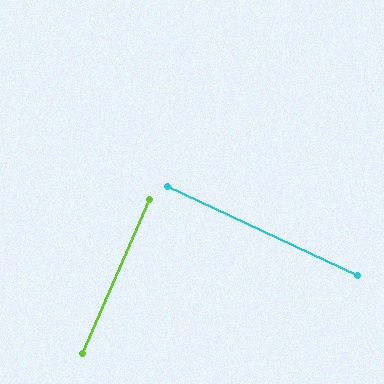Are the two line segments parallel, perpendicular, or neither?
Perpendicular — they meet at approximately 88°.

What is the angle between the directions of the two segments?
Approximately 88 degrees.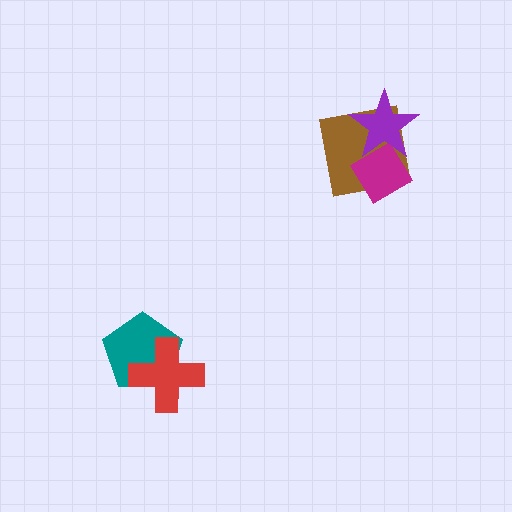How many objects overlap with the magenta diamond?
2 objects overlap with the magenta diamond.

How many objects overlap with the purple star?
2 objects overlap with the purple star.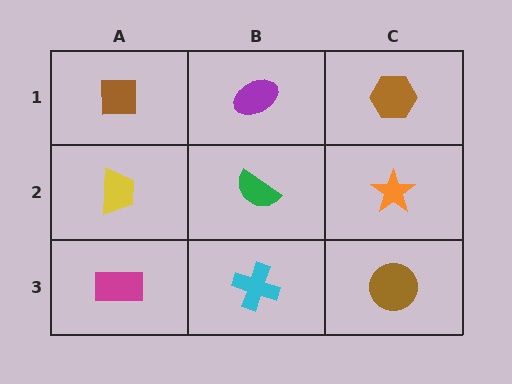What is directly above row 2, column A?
A brown square.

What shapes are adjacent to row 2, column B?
A purple ellipse (row 1, column B), a cyan cross (row 3, column B), a yellow trapezoid (row 2, column A), an orange star (row 2, column C).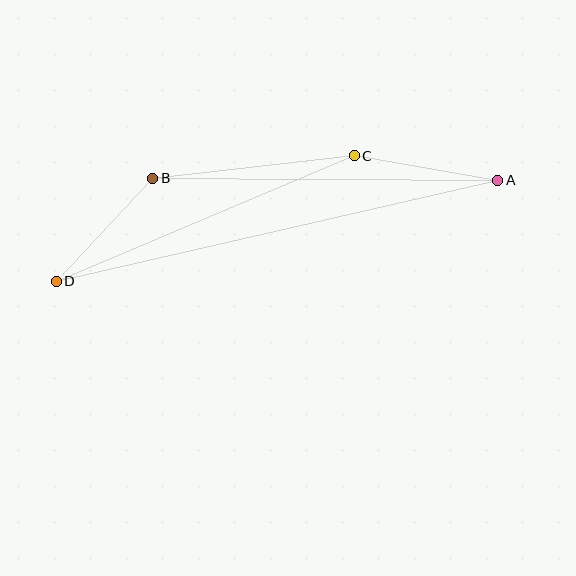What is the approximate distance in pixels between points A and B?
The distance between A and B is approximately 345 pixels.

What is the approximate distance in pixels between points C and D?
The distance between C and D is approximately 324 pixels.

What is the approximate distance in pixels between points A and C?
The distance between A and C is approximately 145 pixels.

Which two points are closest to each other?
Points B and D are closest to each other.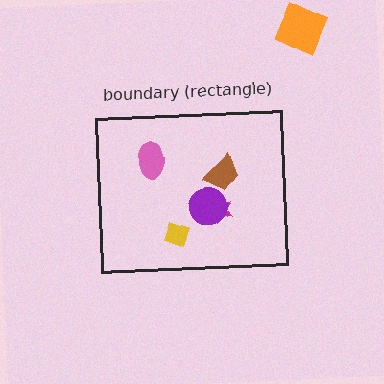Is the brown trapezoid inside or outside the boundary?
Inside.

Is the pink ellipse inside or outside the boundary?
Inside.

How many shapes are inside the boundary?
5 inside, 1 outside.